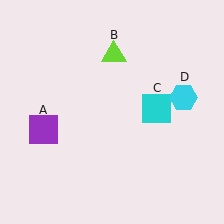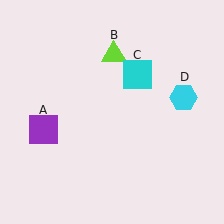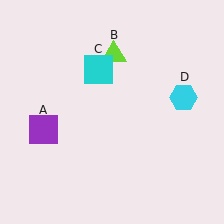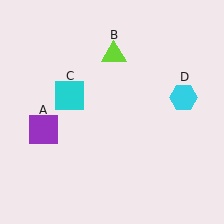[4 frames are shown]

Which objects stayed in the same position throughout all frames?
Purple square (object A) and lime triangle (object B) and cyan hexagon (object D) remained stationary.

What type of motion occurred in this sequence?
The cyan square (object C) rotated counterclockwise around the center of the scene.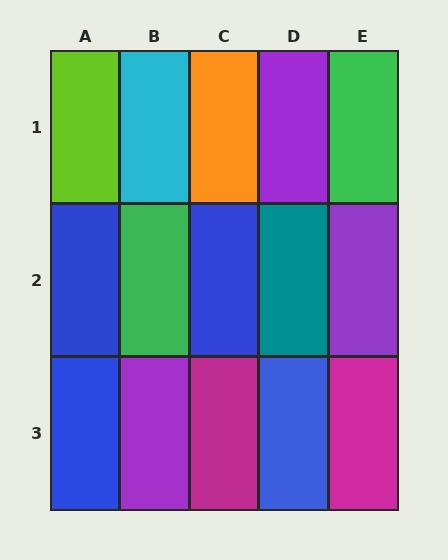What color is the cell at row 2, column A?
Blue.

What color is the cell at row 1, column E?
Green.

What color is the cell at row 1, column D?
Purple.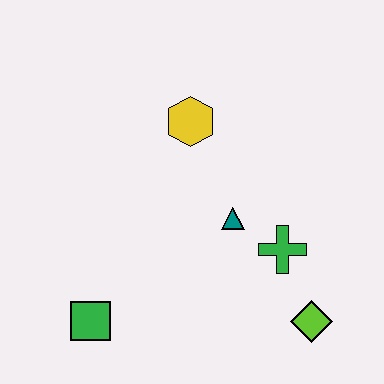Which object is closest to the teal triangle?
The green cross is closest to the teal triangle.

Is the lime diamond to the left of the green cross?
No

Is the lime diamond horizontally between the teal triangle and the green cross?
No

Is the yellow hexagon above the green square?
Yes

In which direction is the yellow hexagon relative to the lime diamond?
The yellow hexagon is above the lime diamond.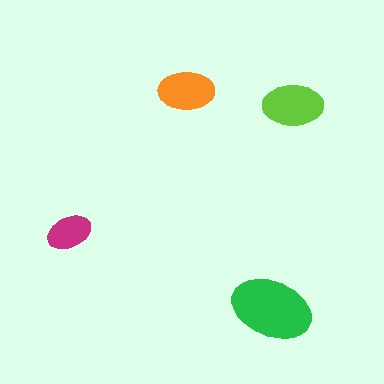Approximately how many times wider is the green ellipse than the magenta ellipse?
About 2 times wider.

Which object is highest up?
The orange ellipse is topmost.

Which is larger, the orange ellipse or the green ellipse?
The green one.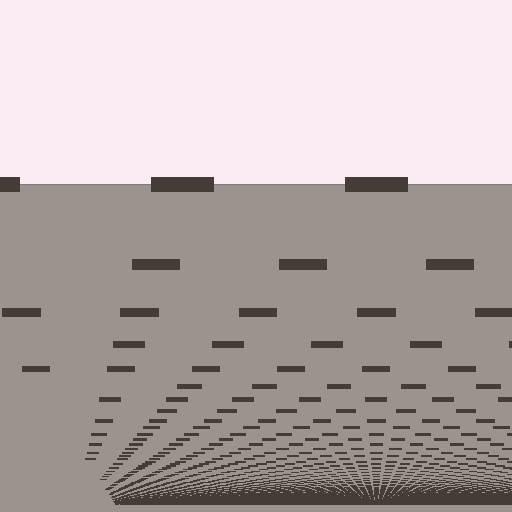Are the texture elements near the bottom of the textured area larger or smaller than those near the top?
Smaller. The gradient is inverted — elements near the bottom are smaller and denser.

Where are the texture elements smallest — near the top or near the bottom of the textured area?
Near the bottom.